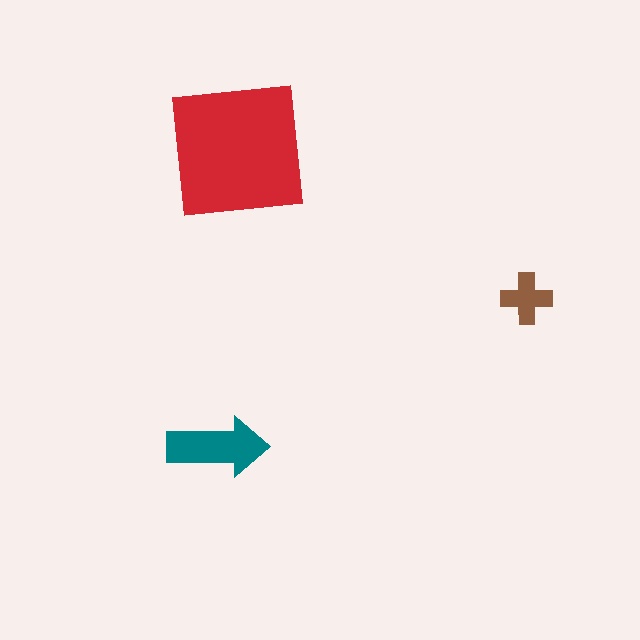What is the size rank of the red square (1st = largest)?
1st.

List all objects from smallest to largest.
The brown cross, the teal arrow, the red square.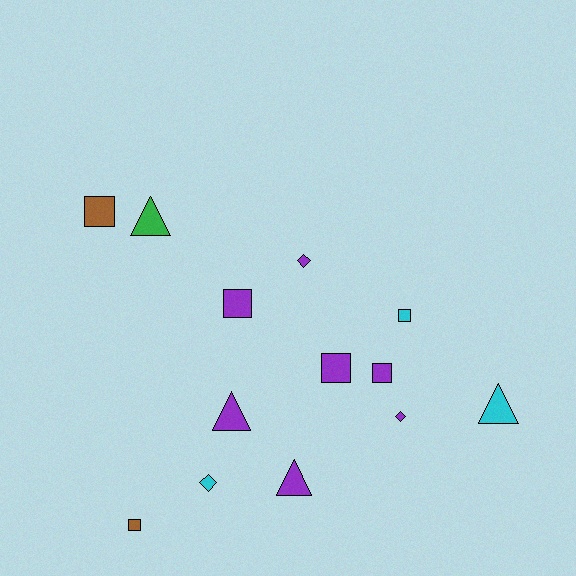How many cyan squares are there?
There is 1 cyan square.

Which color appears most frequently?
Purple, with 7 objects.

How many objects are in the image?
There are 13 objects.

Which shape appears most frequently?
Square, with 6 objects.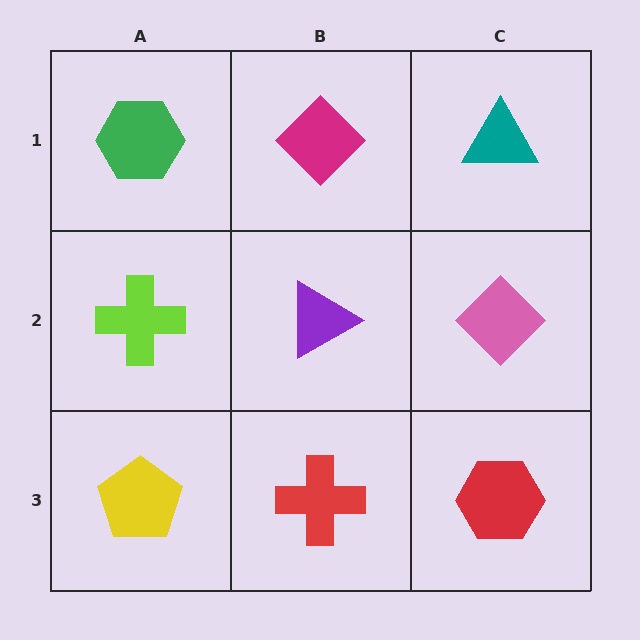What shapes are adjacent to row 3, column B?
A purple triangle (row 2, column B), a yellow pentagon (row 3, column A), a red hexagon (row 3, column C).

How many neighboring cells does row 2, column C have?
3.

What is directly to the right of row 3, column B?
A red hexagon.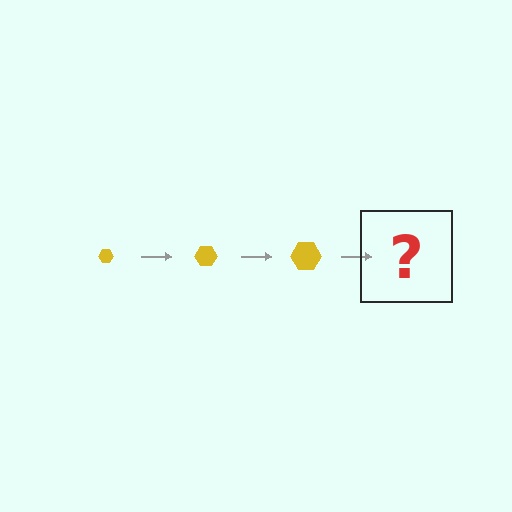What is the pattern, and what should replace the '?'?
The pattern is that the hexagon gets progressively larger each step. The '?' should be a yellow hexagon, larger than the previous one.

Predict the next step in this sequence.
The next step is a yellow hexagon, larger than the previous one.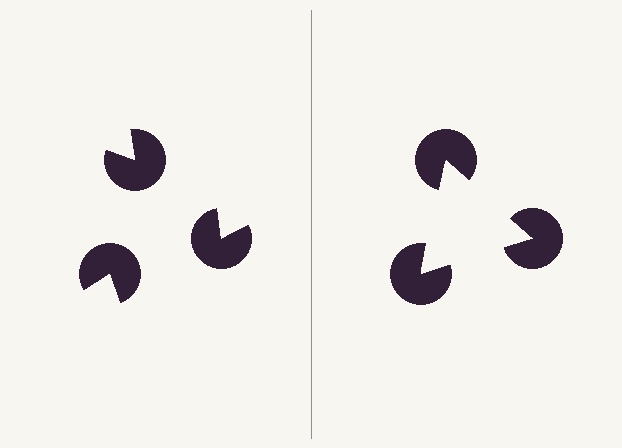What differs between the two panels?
The pac-man discs are positioned identically on both sides; only the wedge orientations differ. On the right they align to a triangle; on the left they are misaligned.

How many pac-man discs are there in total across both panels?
6 — 3 on each side.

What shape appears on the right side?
An illusory triangle.